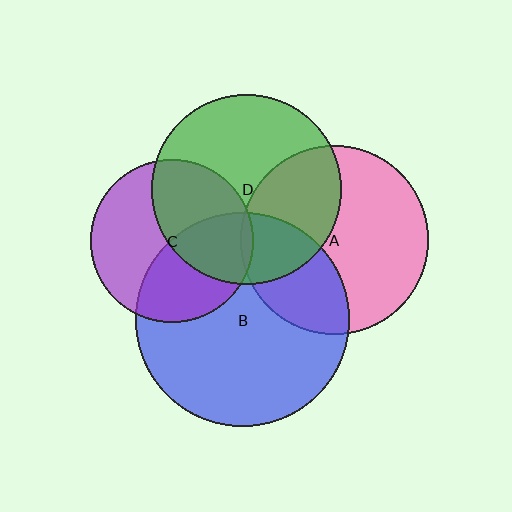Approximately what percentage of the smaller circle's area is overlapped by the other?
Approximately 40%.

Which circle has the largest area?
Circle B (blue).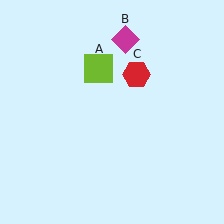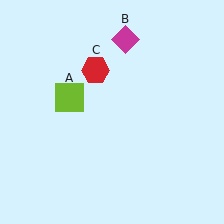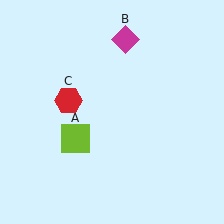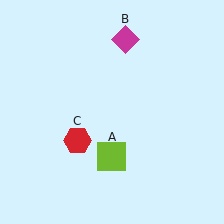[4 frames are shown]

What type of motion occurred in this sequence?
The lime square (object A), red hexagon (object C) rotated counterclockwise around the center of the scene.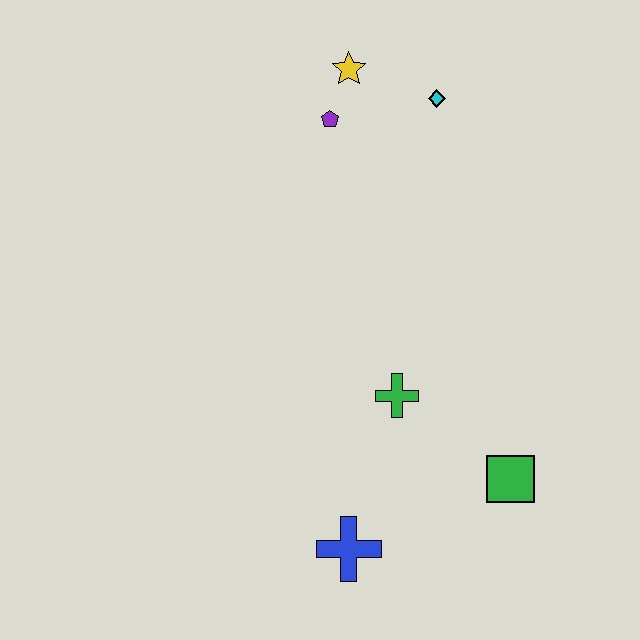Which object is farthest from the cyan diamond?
The blue cross is farthest from the cyan diamond.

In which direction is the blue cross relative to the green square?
The blue cross is to the left of the green square.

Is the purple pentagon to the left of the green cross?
Yes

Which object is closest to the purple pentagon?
The yellow star is closest to the purple pentagon.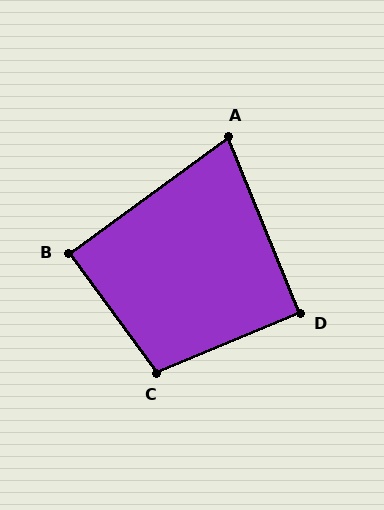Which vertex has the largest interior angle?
C, at approximately 104 degrees.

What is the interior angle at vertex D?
Approximately 90 degrees (approximately right).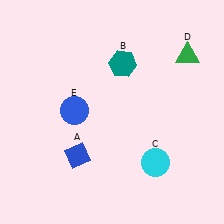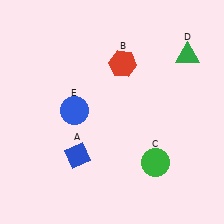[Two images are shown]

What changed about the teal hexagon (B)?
In Image 1, B is teal. In Image 2, it changed to red.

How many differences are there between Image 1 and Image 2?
There are 2 differences between the two images.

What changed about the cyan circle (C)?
In Image 1, C is cyan. In Image 2, it changed to green.